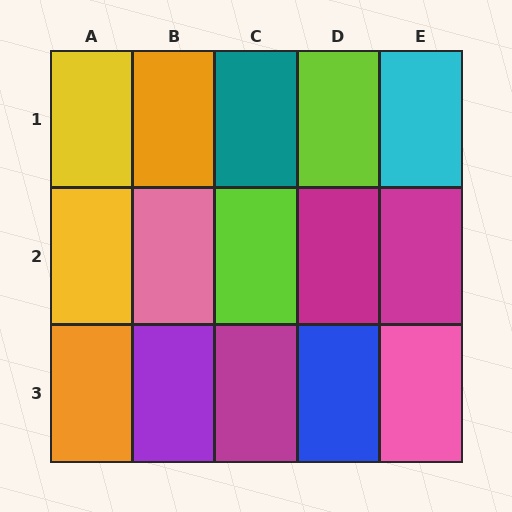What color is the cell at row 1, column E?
Cyan.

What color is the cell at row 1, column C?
Teal.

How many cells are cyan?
1 cell is cyan.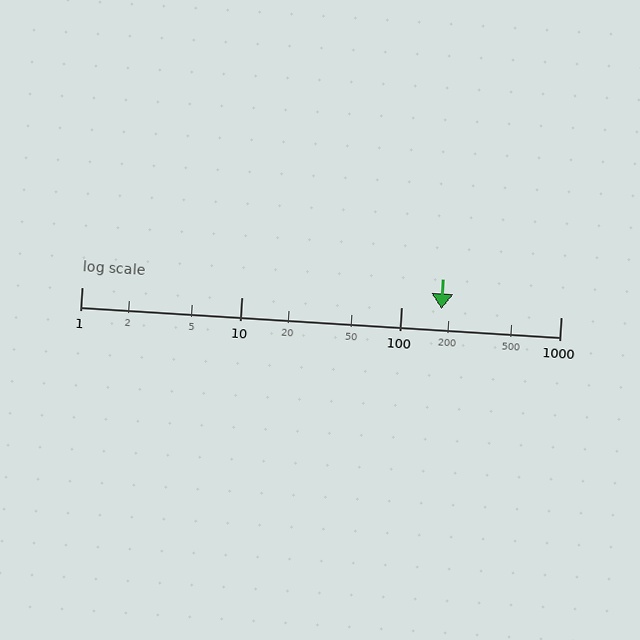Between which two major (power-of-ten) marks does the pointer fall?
The pointer is between 100 and 1000.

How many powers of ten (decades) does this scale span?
The scale spans 3 decades, from 1 to 1000.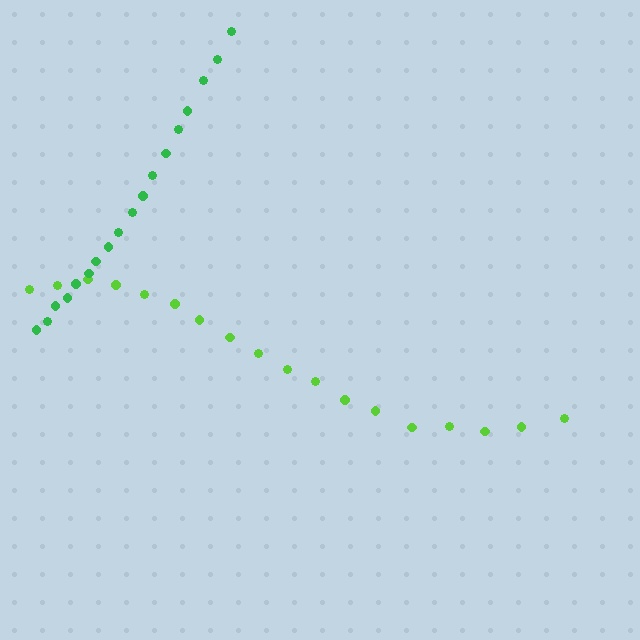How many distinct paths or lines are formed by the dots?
There are 2 distinct paths.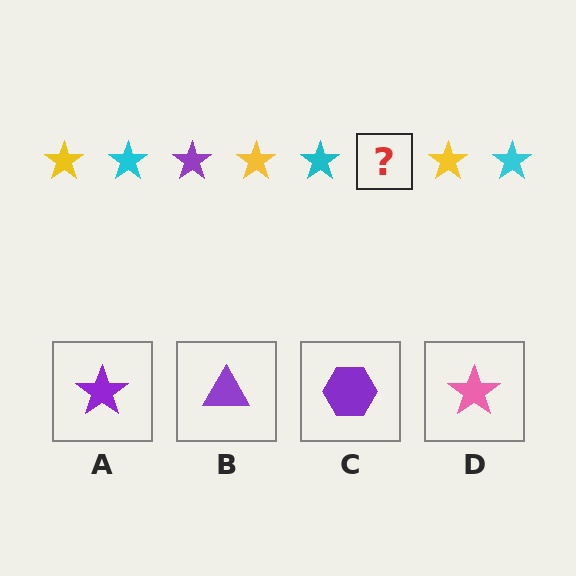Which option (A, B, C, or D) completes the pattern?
A.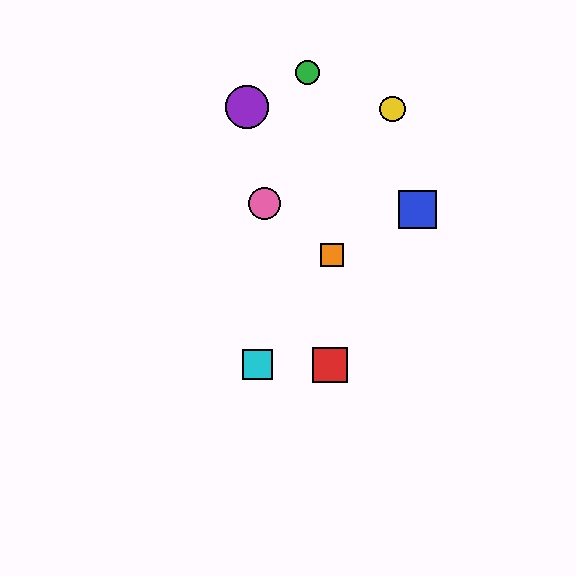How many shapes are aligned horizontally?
2 shapes (the red square, the cyan square) are aligned horizontally.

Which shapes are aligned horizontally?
The red square, the cyan square are aligned horizontally.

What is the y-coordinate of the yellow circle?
The yellow circle is at y≈109.